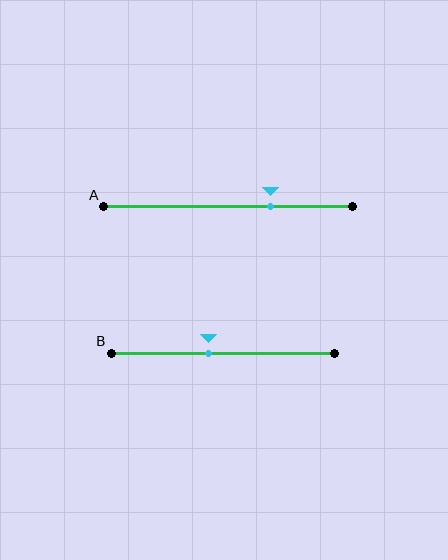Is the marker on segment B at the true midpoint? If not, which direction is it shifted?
No, the marker on segment B is shifted to the left by about 6% of the segment length.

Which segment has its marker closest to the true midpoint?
Segment B has its marker closest to the true midpoint.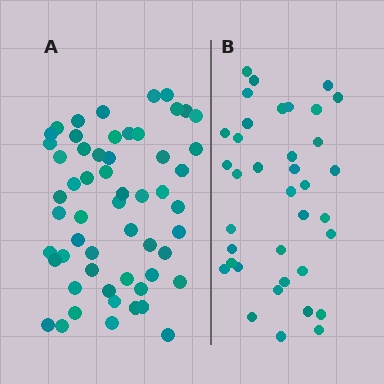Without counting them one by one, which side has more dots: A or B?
Region A (the left region) has more dots.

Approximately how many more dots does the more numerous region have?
Region A has approximately 20 more dots than region B.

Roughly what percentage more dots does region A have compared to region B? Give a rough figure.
About 50% more.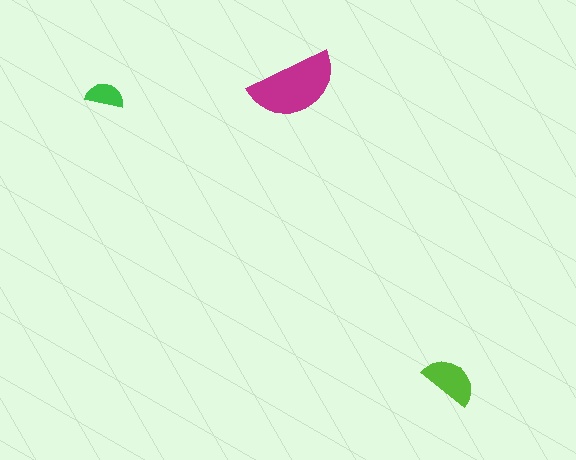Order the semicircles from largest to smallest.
the magenta one, the lime one, the green one.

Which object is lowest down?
The lime semicircle is bottommost.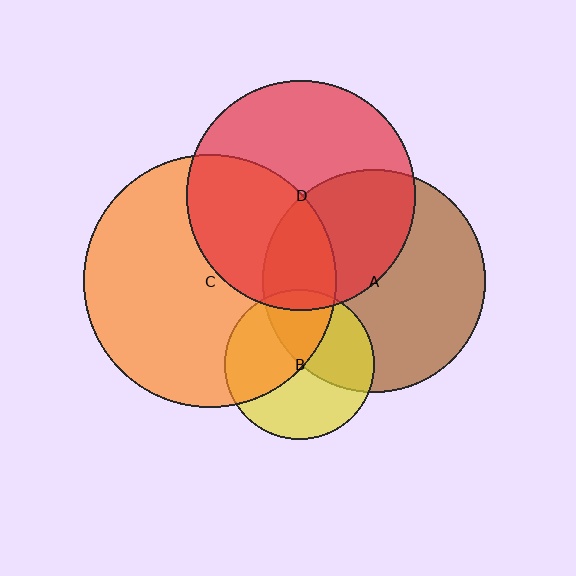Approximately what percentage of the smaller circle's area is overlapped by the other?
Approximately 45%.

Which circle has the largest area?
Circle C (orange).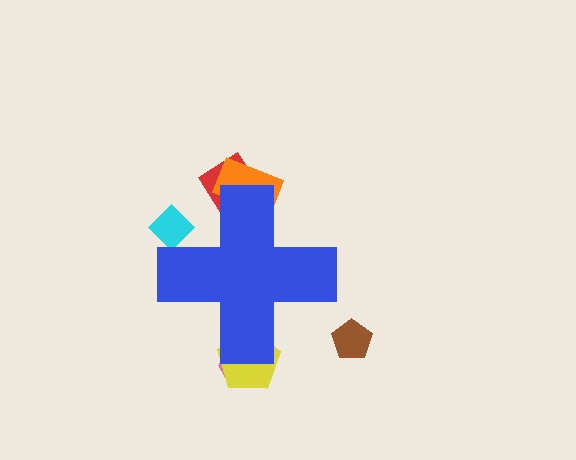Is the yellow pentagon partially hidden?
Yes, the yellow pentagon is partially hidden behind the blue cross.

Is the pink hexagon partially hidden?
Yes, the pink hexagon is partially hidden behind the blue cross.